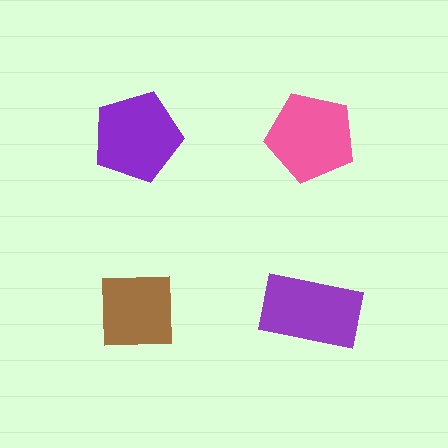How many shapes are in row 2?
2 shapes.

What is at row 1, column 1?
A purple pentagon.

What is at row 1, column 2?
A pink pentagon.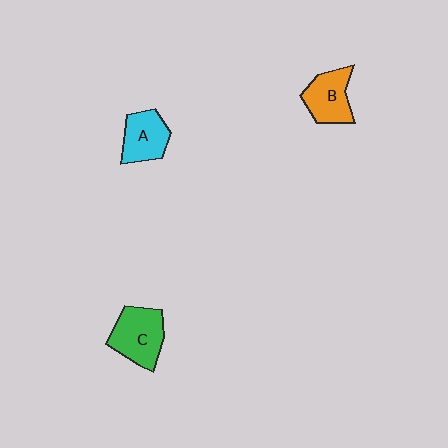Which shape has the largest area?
Shape C (green).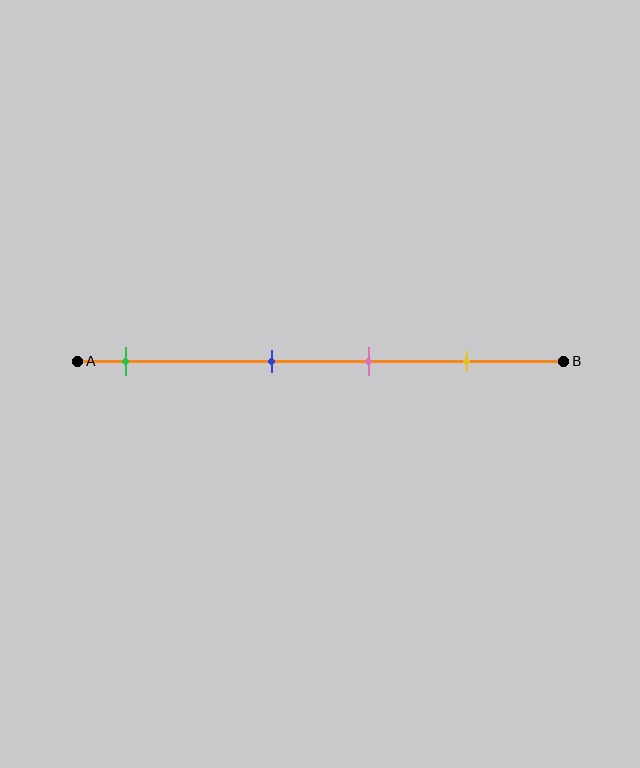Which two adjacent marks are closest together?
The blue and pink marks are the closest adjacent pair.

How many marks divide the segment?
There are 4 marks dividing the segment.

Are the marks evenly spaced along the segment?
No, the marks are not evenly spaced.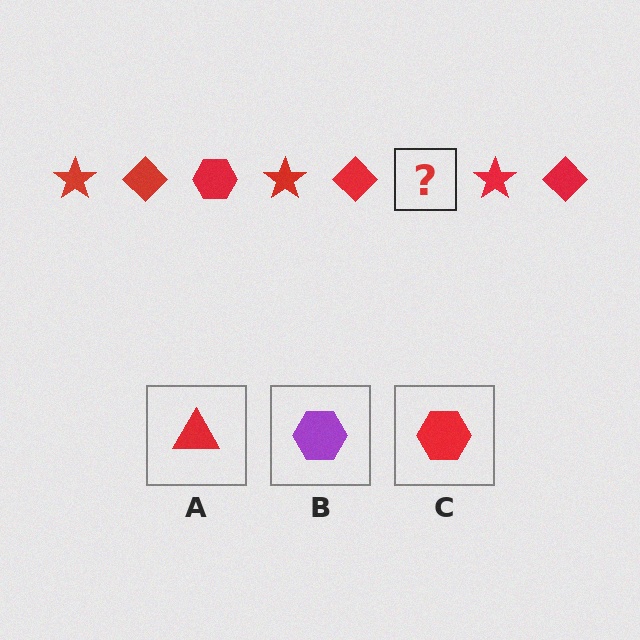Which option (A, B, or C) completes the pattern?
C.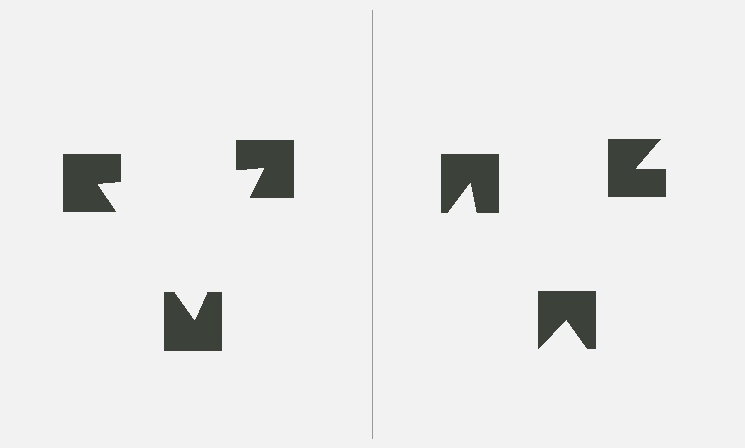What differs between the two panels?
The notched squares are positioned identically on both sides; only the wedge orientations differ. On the left they align to a triangle; on the right they are misaligned.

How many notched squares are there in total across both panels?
6 — 3 on each side.